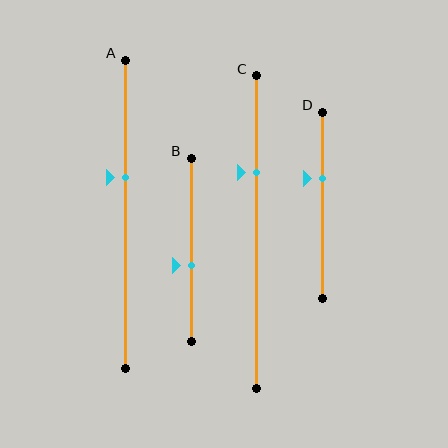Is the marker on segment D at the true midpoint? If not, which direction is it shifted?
No, the marker on segment D is shifted upward by about 15% of the segment length.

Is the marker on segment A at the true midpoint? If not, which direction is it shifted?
No, the marker on segment A is shifted upward by about 12% of the segment length.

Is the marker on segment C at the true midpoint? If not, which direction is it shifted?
No, the marker on segment C is shifted upward by about 19% of the segment length.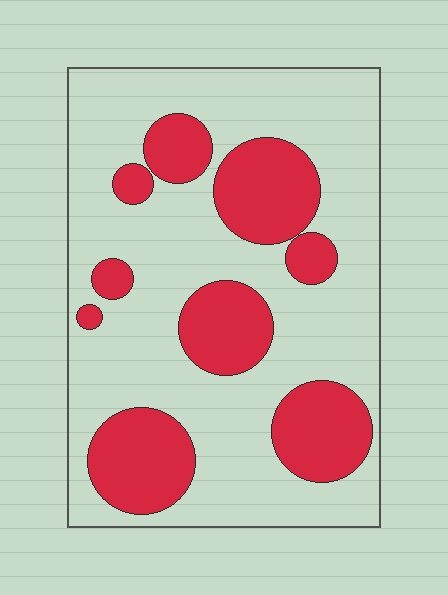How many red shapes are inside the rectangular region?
9.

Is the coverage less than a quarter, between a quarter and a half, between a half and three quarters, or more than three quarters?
Between a quarter and a half.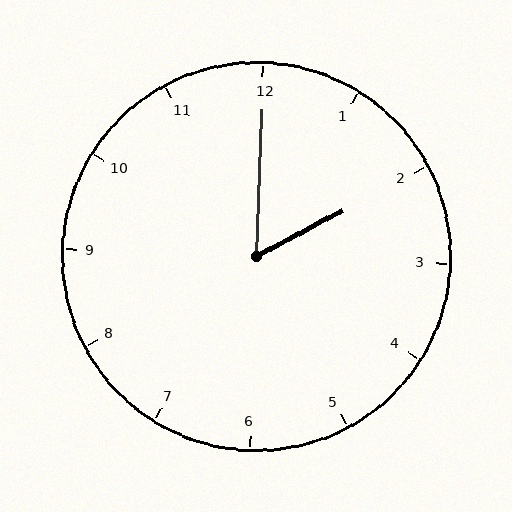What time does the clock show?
2:00.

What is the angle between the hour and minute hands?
Approximately 60 degrees.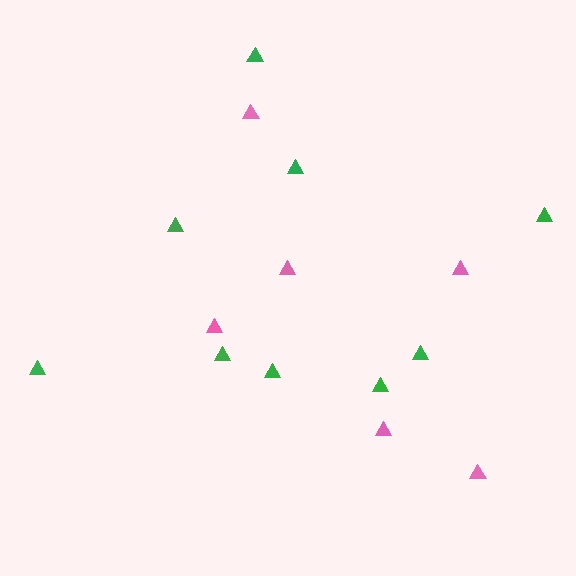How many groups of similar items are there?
There are 2 groups: one group of pink triangles (6) and one group of green triangles (9).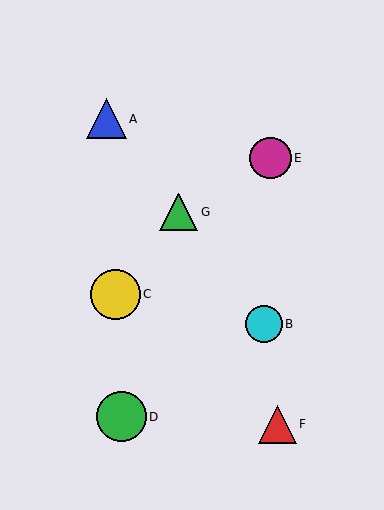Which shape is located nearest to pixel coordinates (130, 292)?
The yellow circle (labeled C) at (115, 294) is nearest to that location.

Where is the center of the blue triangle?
The center of the blue triangle is at (106, 119).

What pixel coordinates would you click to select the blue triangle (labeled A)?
Click at (106, 119) to select the blue triangle A.